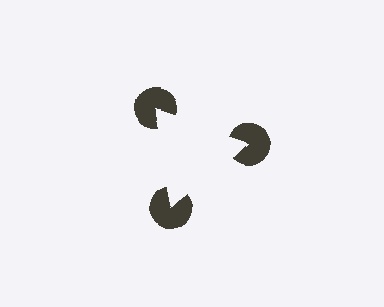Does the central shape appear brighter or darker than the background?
It typically appears slightly brighter than the background, even though no actual brightness change is drawn.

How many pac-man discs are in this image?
There are 3 — one at each vertex of the illusory triangle.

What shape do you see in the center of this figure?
An illusory triangle — its edges are inferred from the aligned wedge cuts in the pac-man discs, not physically drawn.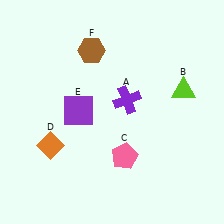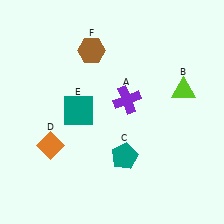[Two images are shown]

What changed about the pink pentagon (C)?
In Image 1, C is pink. In Image 2, it changed to teal.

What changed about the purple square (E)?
In Image 1, E is purple. In Image 2, it changed to teal.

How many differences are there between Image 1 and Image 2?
There are 2 differences between the two images.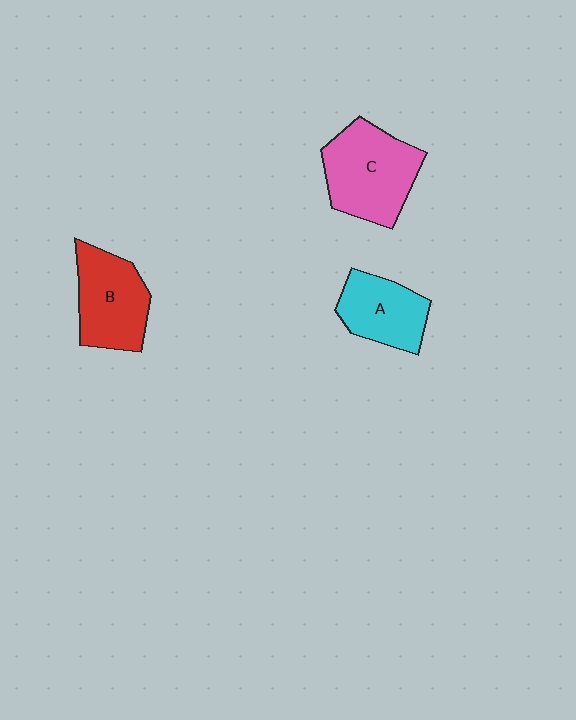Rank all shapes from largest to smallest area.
From largest to smallest: C (pink), B (red), A (cyan).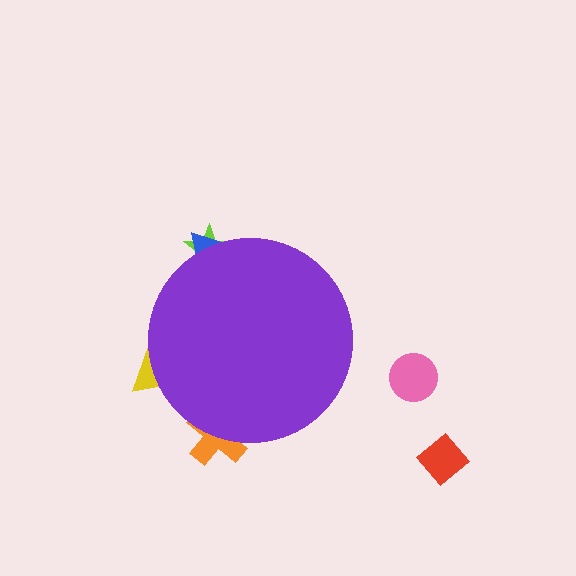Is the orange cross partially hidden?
Yes, the orange cross is partially hidden behind the purple circle.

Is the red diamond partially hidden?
No, the red diamond is fully visible.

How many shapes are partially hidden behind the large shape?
4 shapes are partially hidden.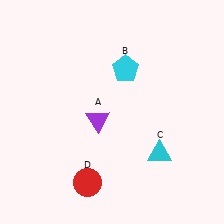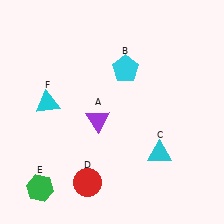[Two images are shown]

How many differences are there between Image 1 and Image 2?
There are 2 differences between the two images.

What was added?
A green hexagon (E), a cyan triangle (F) were added in Image 2.